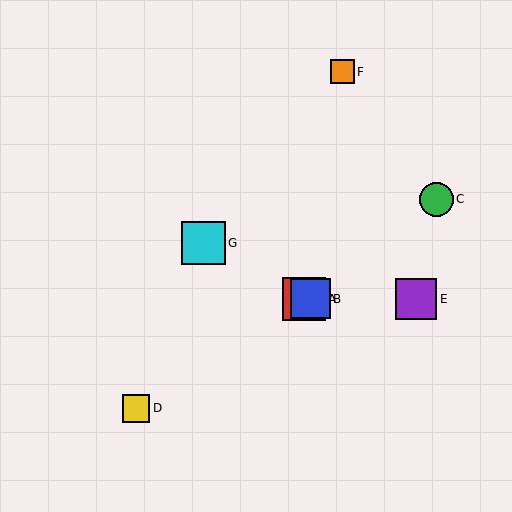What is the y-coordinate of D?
Object D is at y≈408.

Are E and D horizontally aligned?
No, E is at y≈299 and D is at y≈408.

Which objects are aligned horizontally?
Objects A, B, E are aligned horizontally.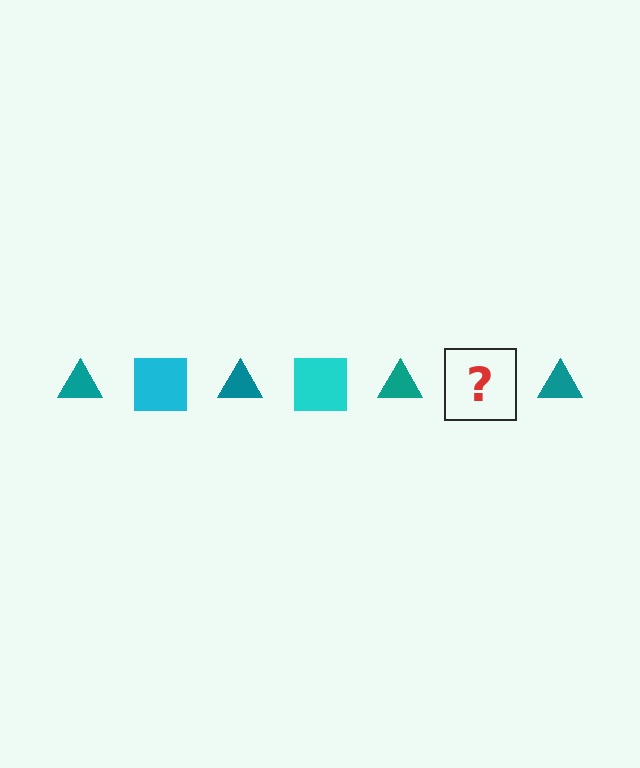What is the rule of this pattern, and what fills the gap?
The rule is that the pattern alternates between teal triangle and cyan square. The gap should be filled with a cyan square.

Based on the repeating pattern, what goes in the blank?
The blank should be a cyan square.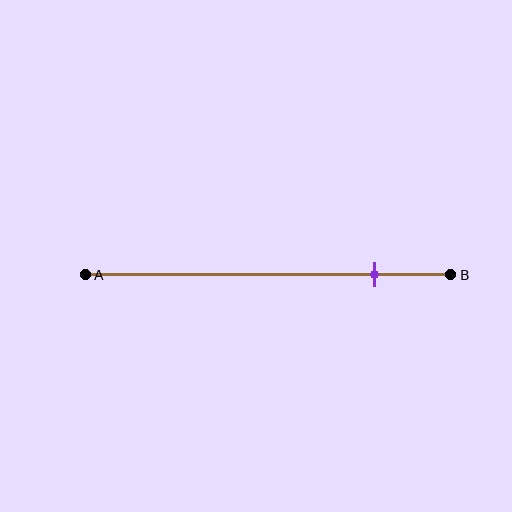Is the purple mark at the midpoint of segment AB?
No, the mark is at about 80% from A, not at the 50% midpoint.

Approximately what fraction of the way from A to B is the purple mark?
The purple mark is approximately 80% of the way from A to B.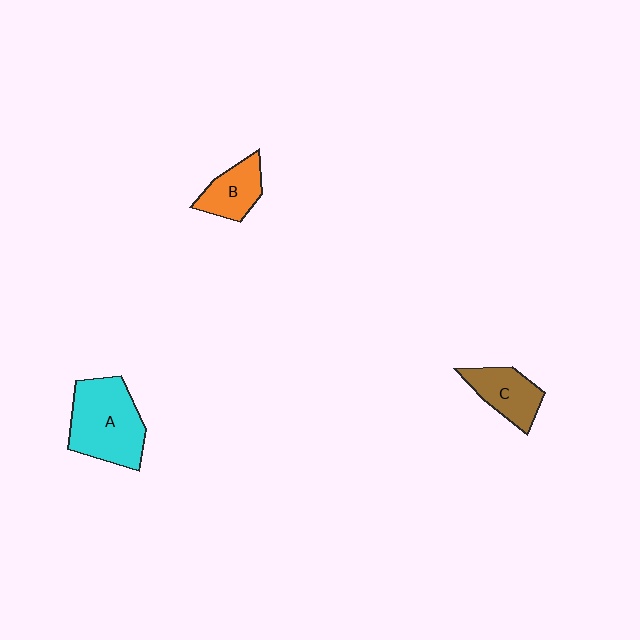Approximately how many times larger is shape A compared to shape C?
Approximately 1.7 times.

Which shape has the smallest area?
Shape B (orange).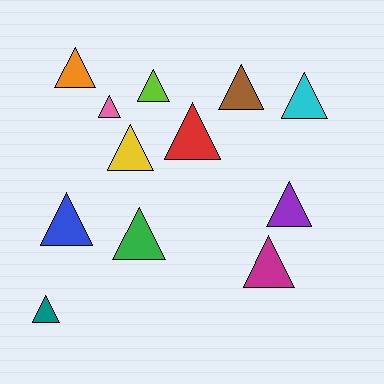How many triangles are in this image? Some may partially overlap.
There are 12 triangles.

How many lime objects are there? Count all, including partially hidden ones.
There is 1 lime object.